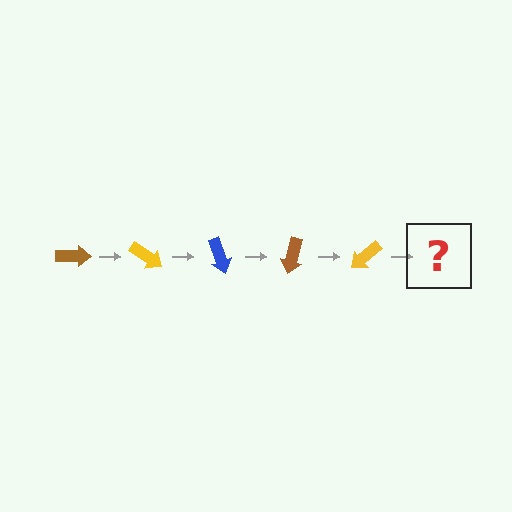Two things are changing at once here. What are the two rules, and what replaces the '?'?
The two rules are that it rotates 35 degrees each step and the color cycles through brown, yellow, and blue. The '?' should be a blue arrow, rotated 175 degrees from the start.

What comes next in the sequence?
The next element should be a blue arrow, rotated 175 degrees from the start.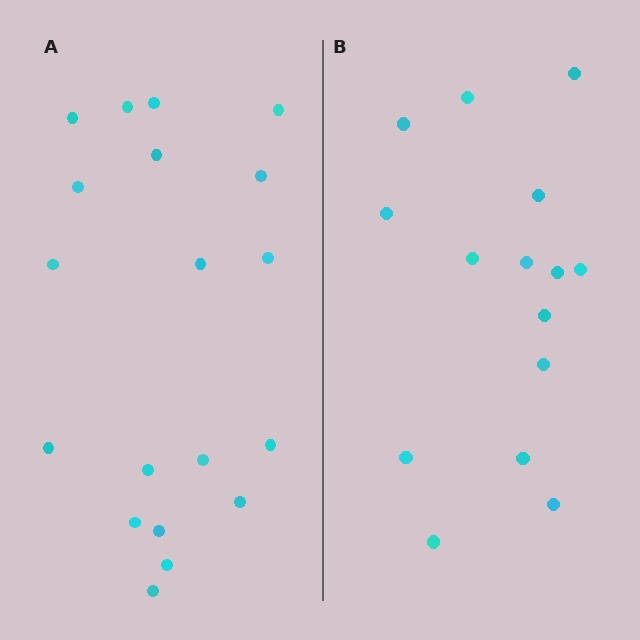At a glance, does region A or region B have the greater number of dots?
Region A (the left region) has more dots.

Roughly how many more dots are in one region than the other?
Region A has about 4 more dots than region B.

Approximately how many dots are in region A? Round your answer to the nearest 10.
About 20 dots. (The exact count is 19, which rounds to 20.)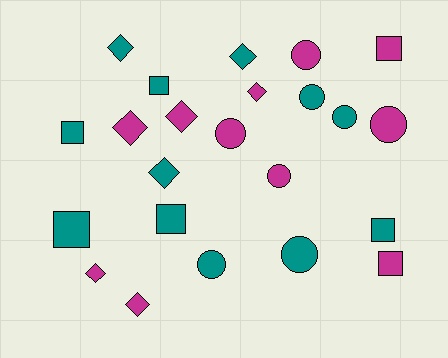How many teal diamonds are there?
There are 3 teal diamonds.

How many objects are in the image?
There are 23 objects.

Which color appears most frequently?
Teal, with 12 objects.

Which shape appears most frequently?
Circle, with 8 objects.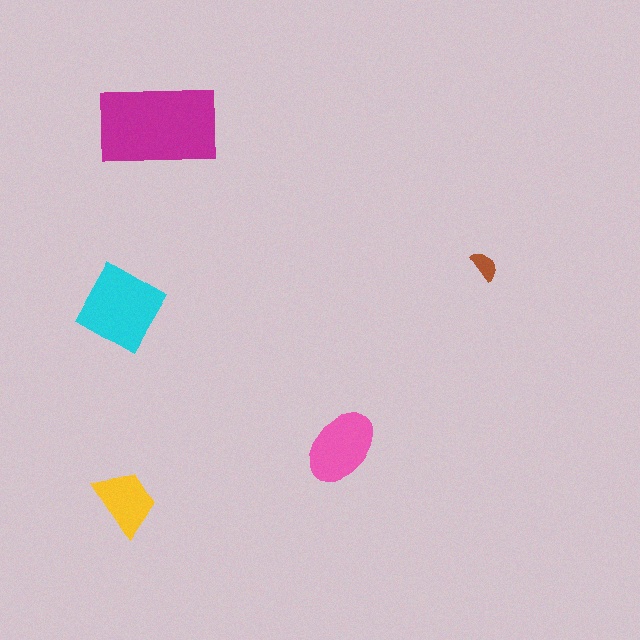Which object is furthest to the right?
The brown semicircle is rightmost.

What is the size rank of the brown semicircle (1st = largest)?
5th.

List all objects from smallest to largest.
The brown semicircle, the yellow trapezoid, the pink ellipse, the cyan diamond, the magenta rectangle.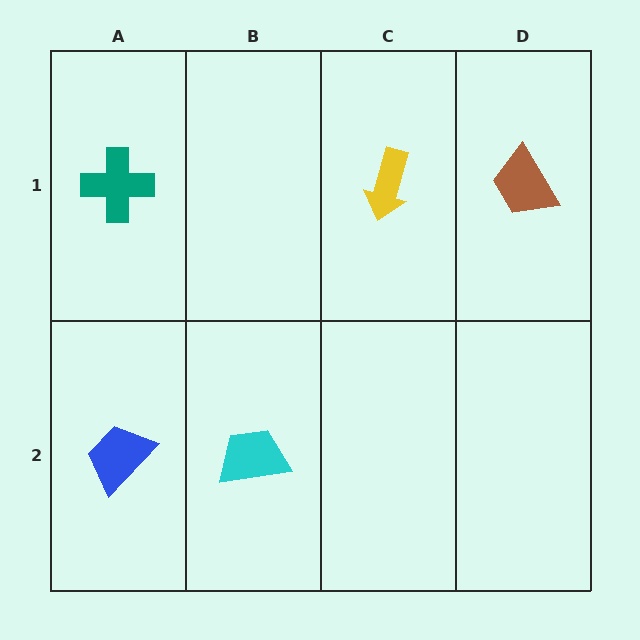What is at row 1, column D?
A brown trapezoid.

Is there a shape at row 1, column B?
No, that cell is empty.